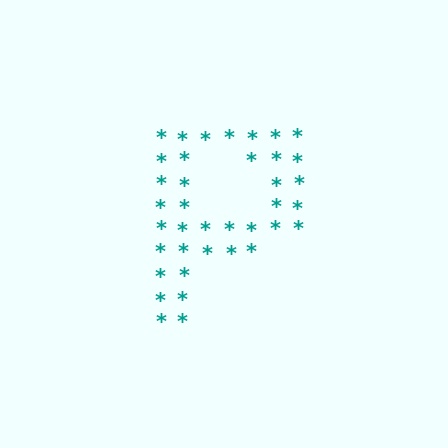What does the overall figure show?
The overall figure shows the letter P.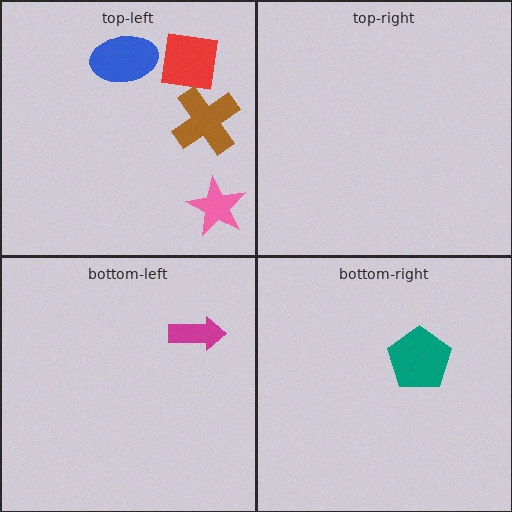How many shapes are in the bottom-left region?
1.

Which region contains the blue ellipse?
The top-left region.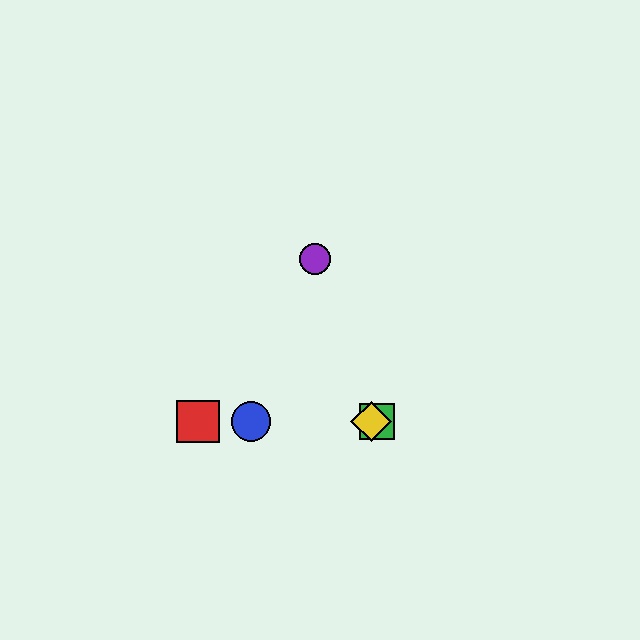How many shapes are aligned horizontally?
4 shapes (the red square, the blue circle, the green square, the yellow diamond) are aligned horizontally.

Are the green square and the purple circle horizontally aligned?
No, the green square is at y≈422 and the purple circle is at y≈259.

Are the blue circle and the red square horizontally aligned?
Yes, both are at y≈422.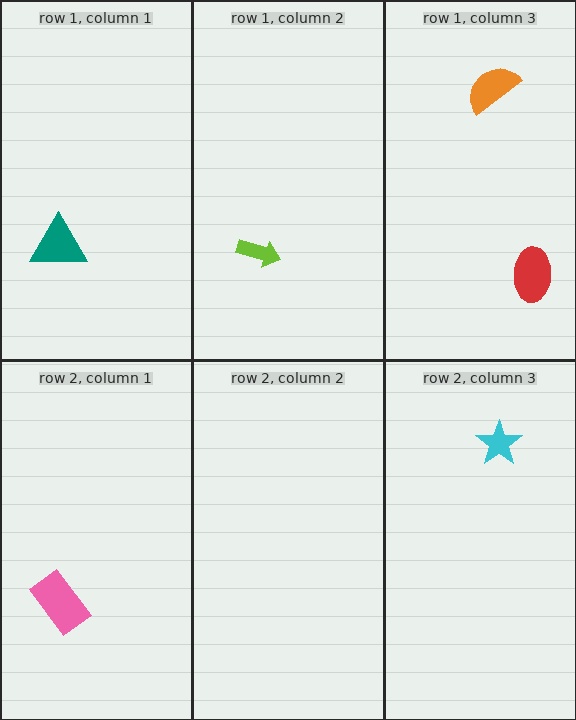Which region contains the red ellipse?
The row 1, column 3 region.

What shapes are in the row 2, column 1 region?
The pink rectangle.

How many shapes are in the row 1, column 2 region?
1.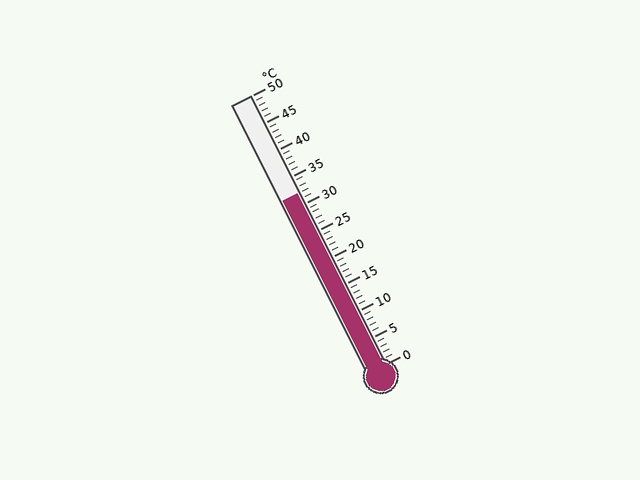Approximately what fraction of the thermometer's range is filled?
The thermometer is filled to approximately 65% of its range.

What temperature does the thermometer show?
The thermometer shows approximately 32°C.